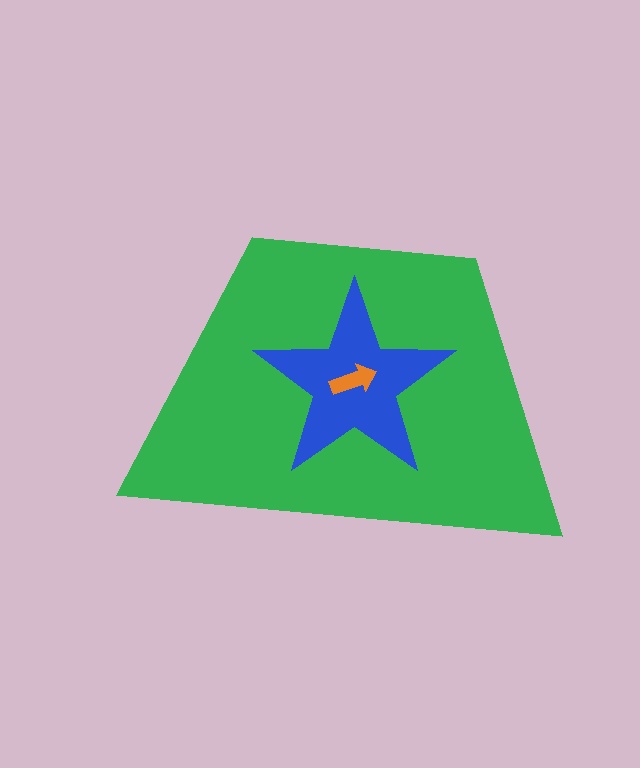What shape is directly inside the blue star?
The orange arrow.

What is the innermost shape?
The orange arrow.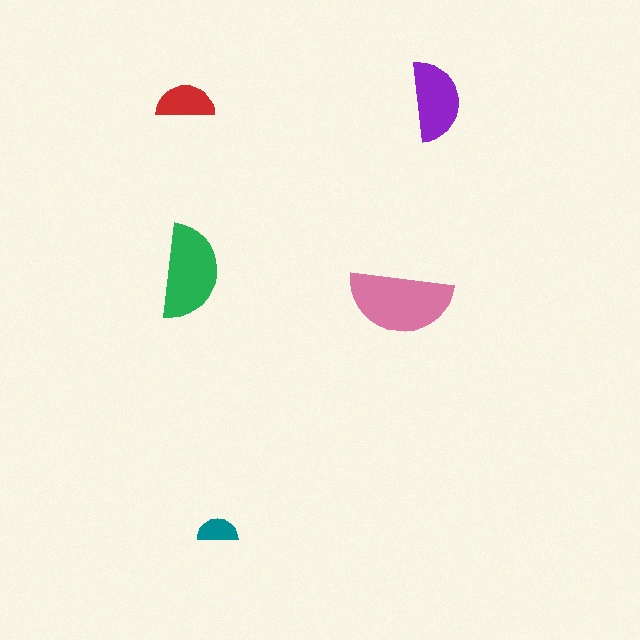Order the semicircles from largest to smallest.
the pink one, the green one, the purple one, the red one, the teal one.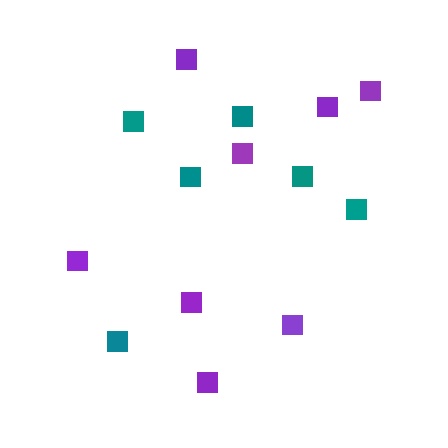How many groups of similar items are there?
There are 2 groups: one group of teal squares (6) and one group of purple squares (8).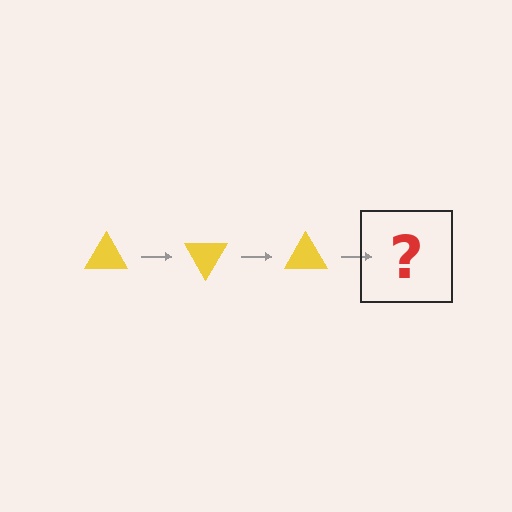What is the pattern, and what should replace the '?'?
The pattern is that the triangle rotates 60 degrees each step. The '?' should be a yellow triangle rotated 180 degrees.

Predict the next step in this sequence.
The next step is a yellow triangle rotated 180 degrees.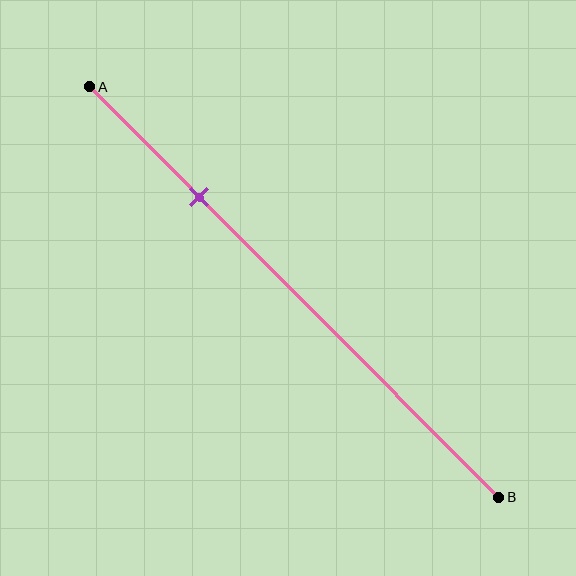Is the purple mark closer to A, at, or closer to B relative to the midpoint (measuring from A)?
The purple mark is closer to point A than the midpoint of segment AB.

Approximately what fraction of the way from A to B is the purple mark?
The purple mark is approximately 25% of the way from A to B.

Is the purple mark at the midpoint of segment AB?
No, the mark is at about 25% from A, not at the 50% midpoint.